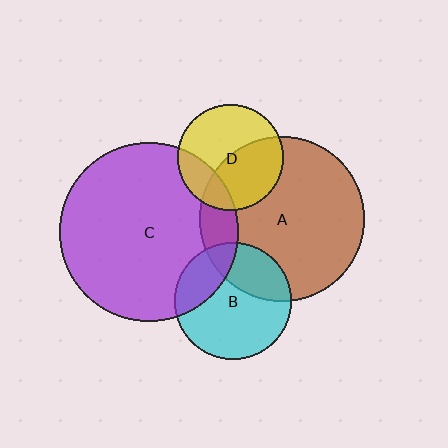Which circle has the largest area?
Circle C (purple).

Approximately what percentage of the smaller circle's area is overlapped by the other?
Approximately 25%.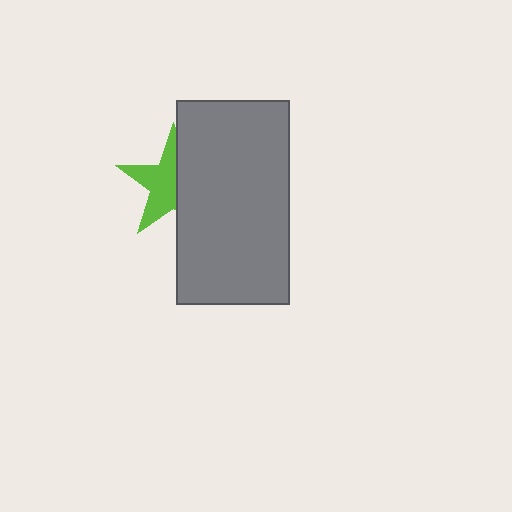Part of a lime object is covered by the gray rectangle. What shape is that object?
It is a star.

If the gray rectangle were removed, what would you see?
You would see the complete lime star.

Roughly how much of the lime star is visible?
About half of it is visible (roughly 54%).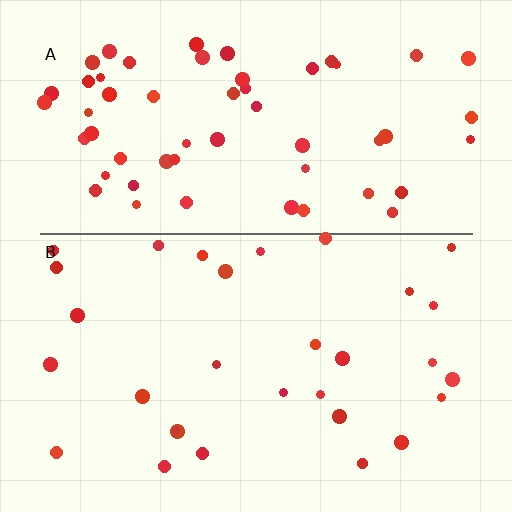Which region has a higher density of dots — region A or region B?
A (the top).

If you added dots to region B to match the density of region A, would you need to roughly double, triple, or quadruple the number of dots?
Approximately double.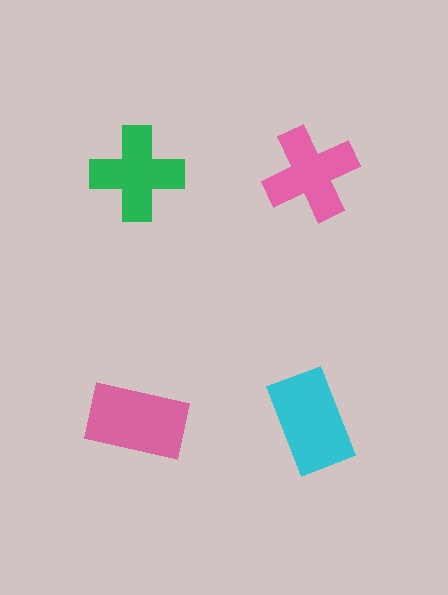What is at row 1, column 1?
A green cross.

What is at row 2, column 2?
A cyan rectangle.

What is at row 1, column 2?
A pink cross.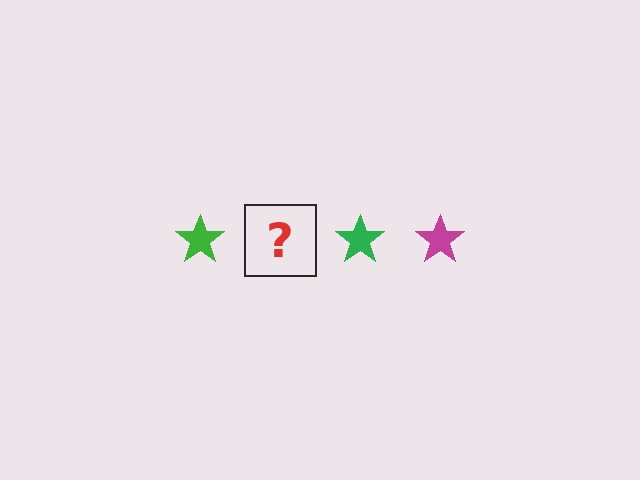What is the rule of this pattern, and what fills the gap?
The rule is that the pattern cycles through green, magenta stars. The gap should be filled with a magenta star.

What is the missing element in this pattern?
The missing element is a magenta star.